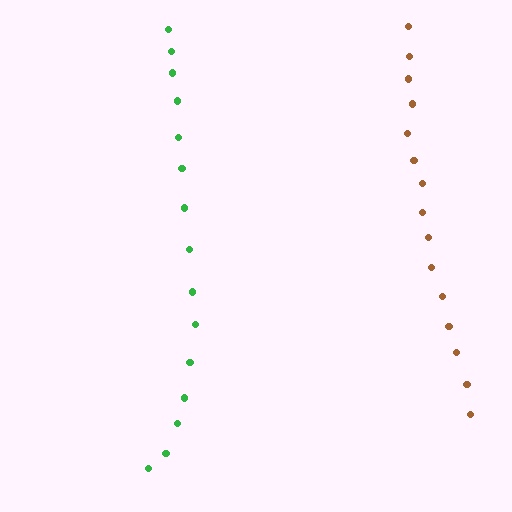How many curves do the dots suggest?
There are 2 distinct paths.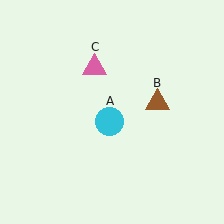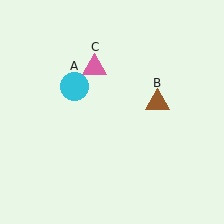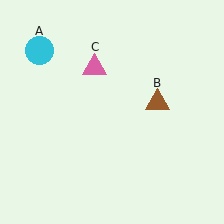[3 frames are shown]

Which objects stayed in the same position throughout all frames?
Brown triangle (object B) and pink triangle (object C) remained stationary.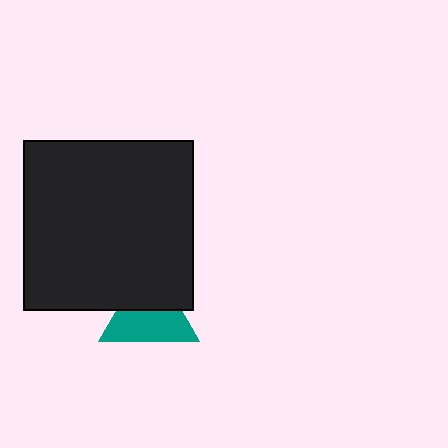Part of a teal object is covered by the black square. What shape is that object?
It is a triangle.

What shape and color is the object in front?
The object in front is a black square.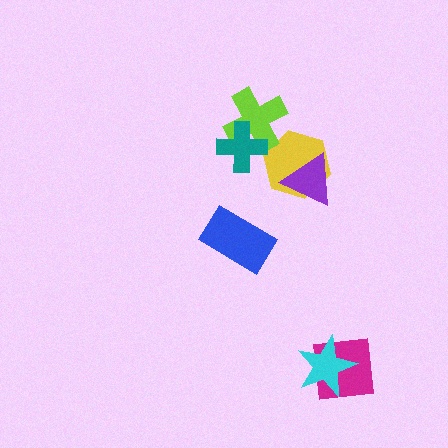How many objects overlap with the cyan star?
1 object overlaps with the cyan star.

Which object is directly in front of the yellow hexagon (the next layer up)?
The lime cross is directly in front of the yellow hexagon.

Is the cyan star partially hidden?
No, no other shape covers it.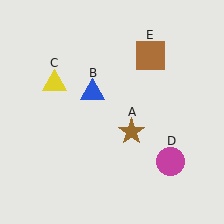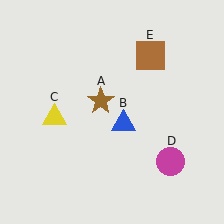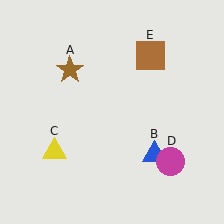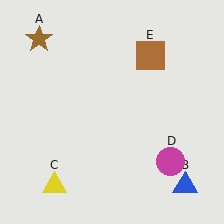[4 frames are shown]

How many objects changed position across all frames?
3 objects changed position: brown star (object A), blue triangle (object B), yellow triangle (object C).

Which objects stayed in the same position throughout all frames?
Magenta circle (object D) and brown square (object E) remained stationary.